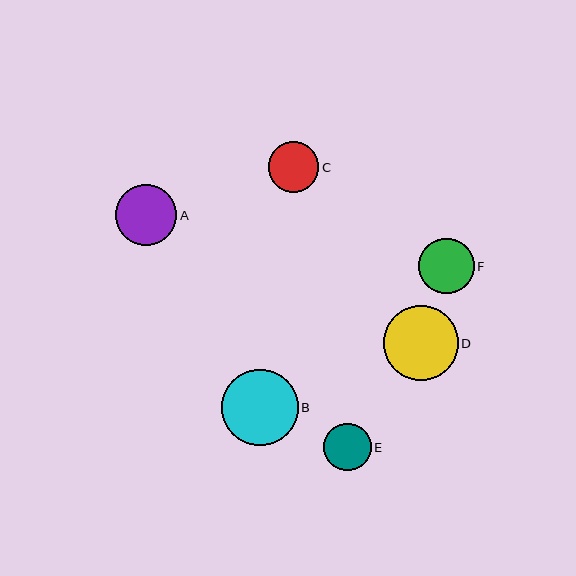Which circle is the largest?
Circle B is the largest with a size of approximately 77 pixels.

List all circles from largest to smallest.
From largest to smallest: B, D, A, F, C, E.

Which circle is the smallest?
Circle E is the smallest with a size of approximately 47 pixels.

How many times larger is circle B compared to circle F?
Circle B is approximately 1.4 times the size of circle F.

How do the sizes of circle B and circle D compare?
Circle B and circle D are approximately the same size.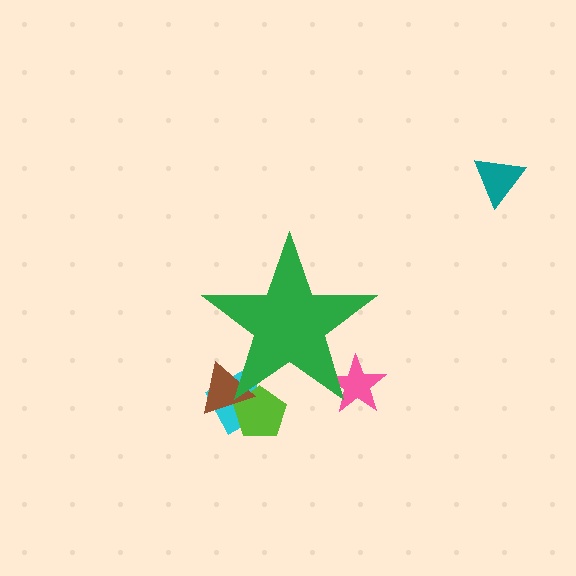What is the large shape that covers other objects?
A green star.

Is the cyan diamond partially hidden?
Yes, the cyan diamond is partially hidden behind the green star.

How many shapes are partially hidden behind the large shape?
4 shapes are partially hidden.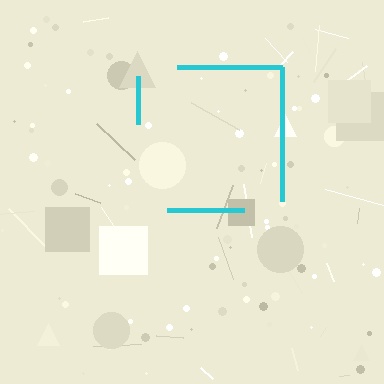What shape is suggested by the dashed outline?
The dashed outline suggests a square.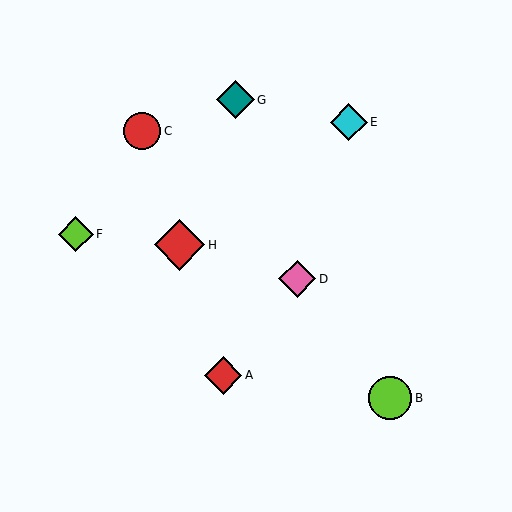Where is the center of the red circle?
The center of the red circle is at (142, 131).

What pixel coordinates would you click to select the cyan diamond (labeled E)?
Click at (349, 122) to select the cyan diamond E.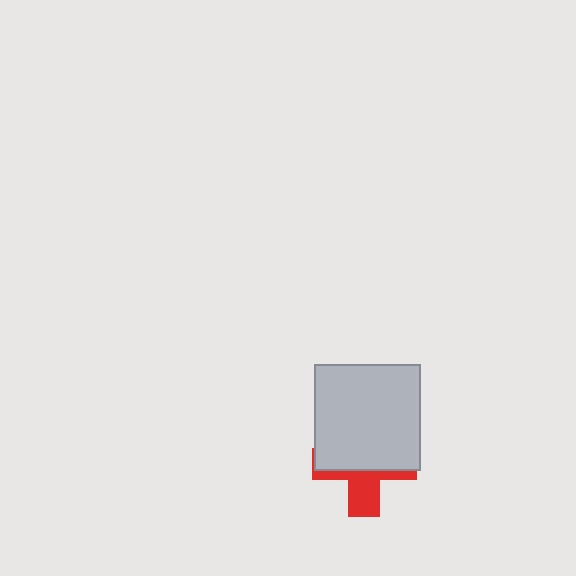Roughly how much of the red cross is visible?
A small part of it is visible (roughly 37%).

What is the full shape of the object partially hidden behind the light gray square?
The partially hidden object is a red cross.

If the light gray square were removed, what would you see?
You would see the complete red cross.